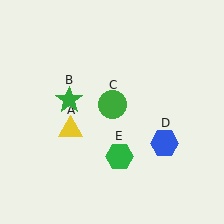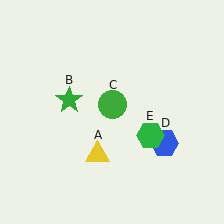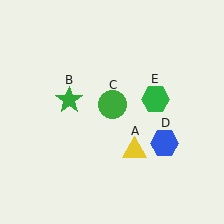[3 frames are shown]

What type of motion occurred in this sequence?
The yellow triangle (object A), green hexagon (object E) rotated counterclockwise around the center of the scene.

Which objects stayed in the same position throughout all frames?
Green star (object B) and green circle (object C) and blue hexagon (object D) remained stationary.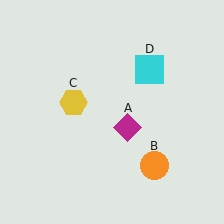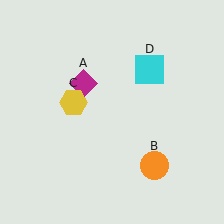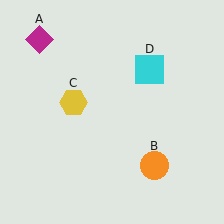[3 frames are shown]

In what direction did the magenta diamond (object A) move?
The magenta diamond (object A) moved up and to the left.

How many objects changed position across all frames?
1 object changed position: magenta diamond (object A).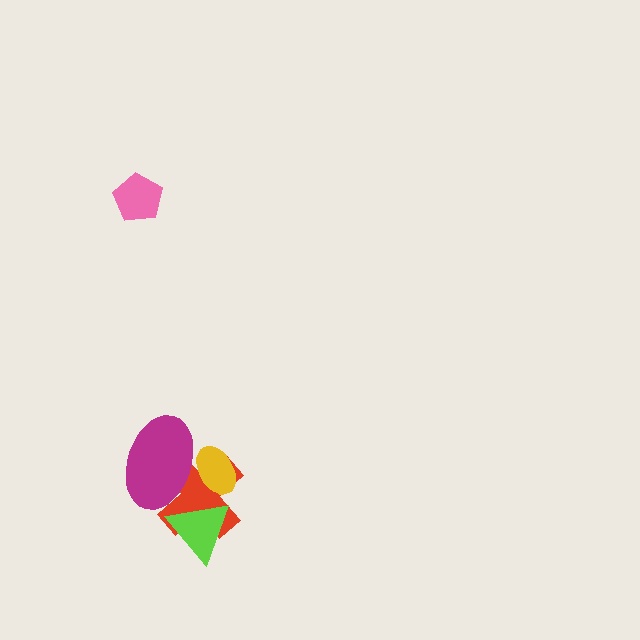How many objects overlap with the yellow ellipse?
2 objects overlap with the yellow ellipse.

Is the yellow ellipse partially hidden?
Yes, it is partially covered by another shape.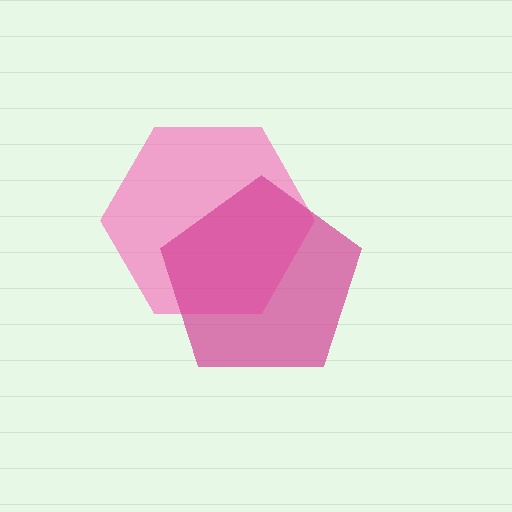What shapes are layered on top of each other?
The layered shapes are: a pink hexagon, a magenta pentagon.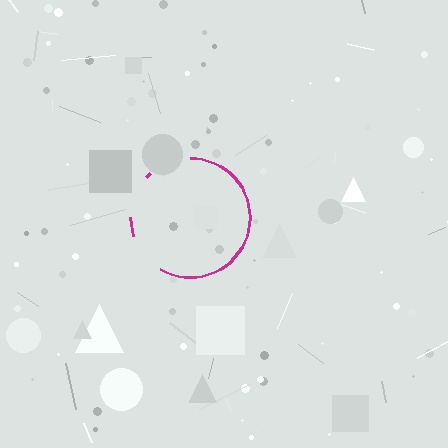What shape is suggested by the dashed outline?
The dashed outline suggests a circle.